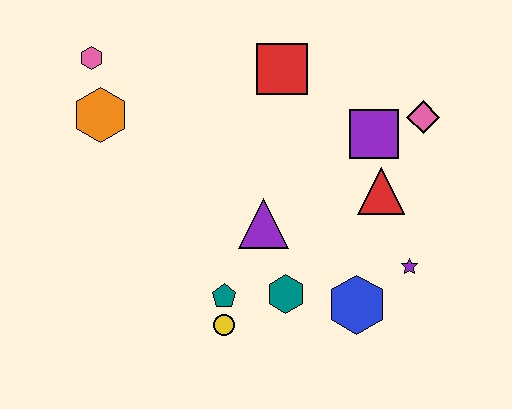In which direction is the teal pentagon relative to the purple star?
The teal pentagon is to the left of the purple star.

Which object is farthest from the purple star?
The pink hexagon is farthest from the purple star.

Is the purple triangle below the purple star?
No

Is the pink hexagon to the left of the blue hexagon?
Yes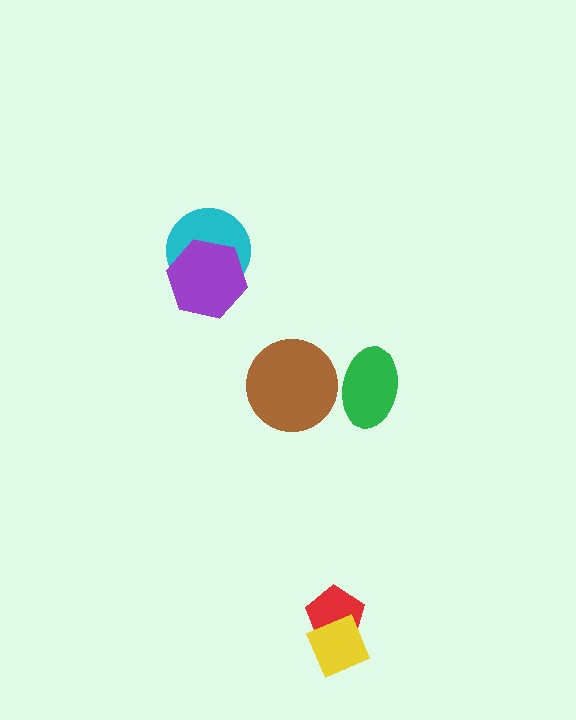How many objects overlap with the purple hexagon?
1 object overlaps with the purple hexagon.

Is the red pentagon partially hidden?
Yes, it is partially covered by another shape.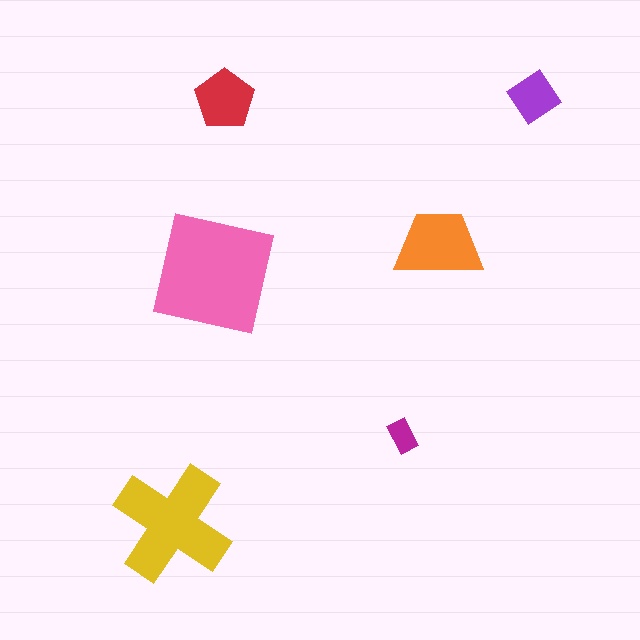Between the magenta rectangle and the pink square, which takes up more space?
The pink square.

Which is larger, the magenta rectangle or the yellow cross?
The yellow cross.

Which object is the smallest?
The magenta rectangle.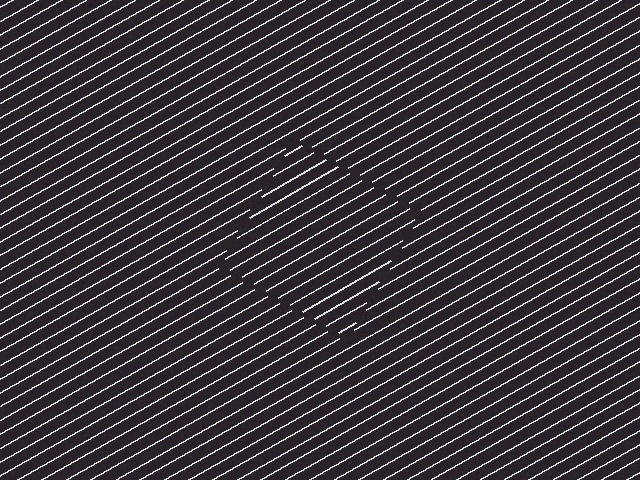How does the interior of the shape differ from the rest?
The interior of the shape contains the same grating, shifted by half a period — the contour is defined by the phase discontinuity where line-ends from the inner and outer gratings abut.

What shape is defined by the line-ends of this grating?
An illusory square. The interior of the shape contains the same grating, shifted by half a period — the contour is defined by the phase discontinuity where line-ends from the inner and outer gratings abut.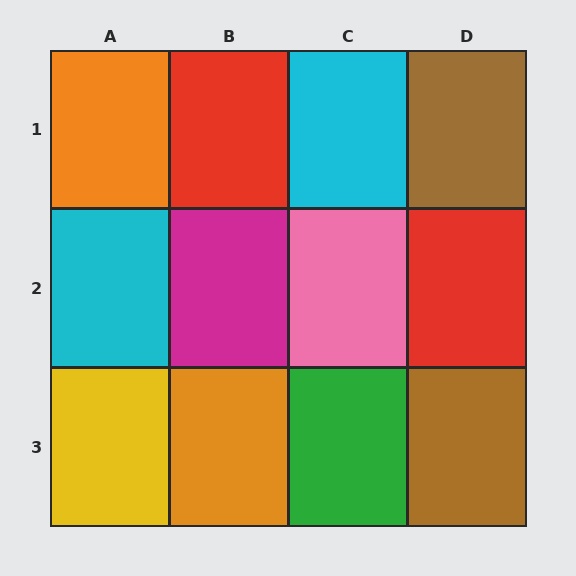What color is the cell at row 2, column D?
Red.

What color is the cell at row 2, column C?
Pink.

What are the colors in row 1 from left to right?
Orange, red, cyan, brown.